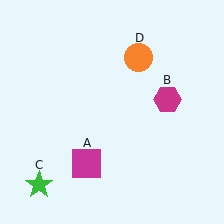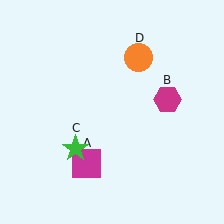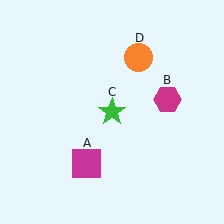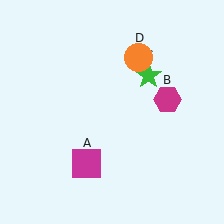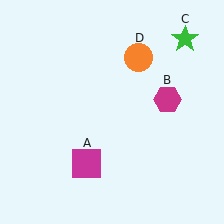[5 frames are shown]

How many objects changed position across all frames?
1 object changed position: green star (object C).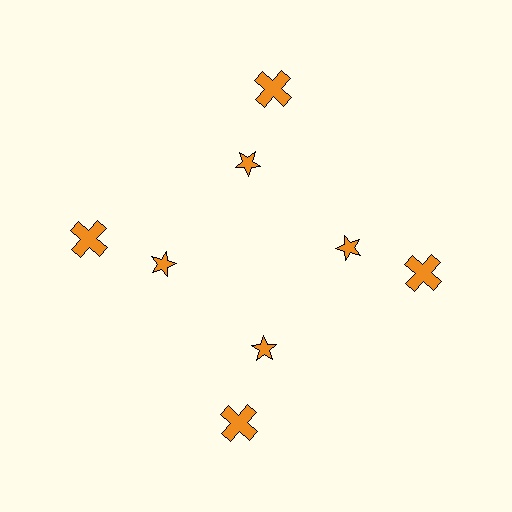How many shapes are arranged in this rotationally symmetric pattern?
There are 8 shapes, arranged in 4 groups of 2.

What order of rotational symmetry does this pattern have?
This pattern has 4-fold rotational symmetry.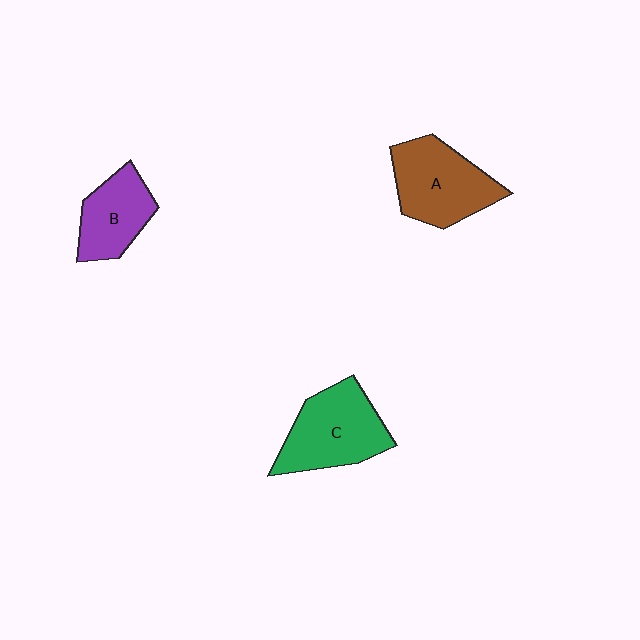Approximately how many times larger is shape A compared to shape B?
Approximately 1.4 times.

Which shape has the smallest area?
Shape B (purple).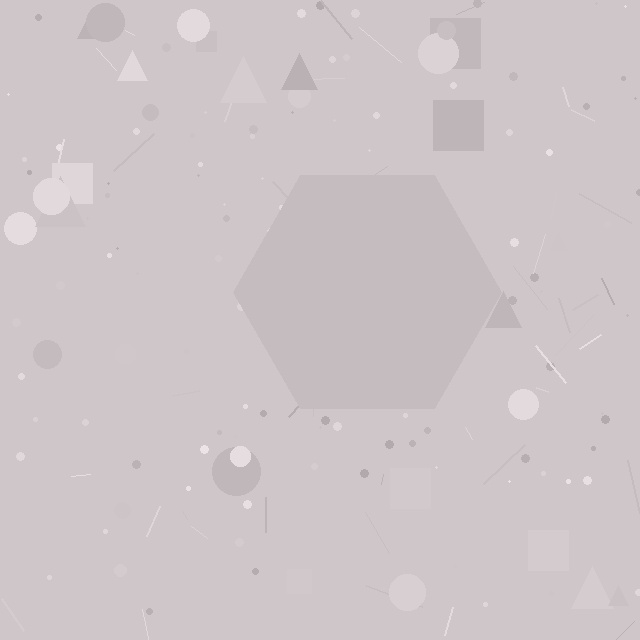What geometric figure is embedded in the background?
A hexagon is embedded in the background.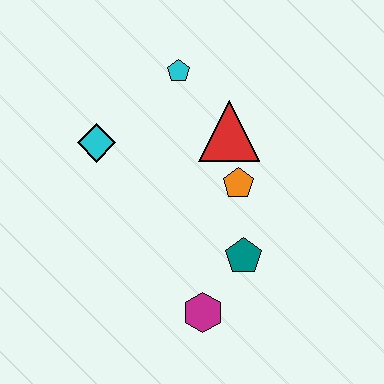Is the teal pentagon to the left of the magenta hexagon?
No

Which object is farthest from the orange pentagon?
The cyan diamond is farthest from the orange pentagon.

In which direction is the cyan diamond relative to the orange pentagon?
The cyan diamond is to the left of the orange pentagon.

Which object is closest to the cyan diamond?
The cyan pentagon is closest to the cyan diamond.